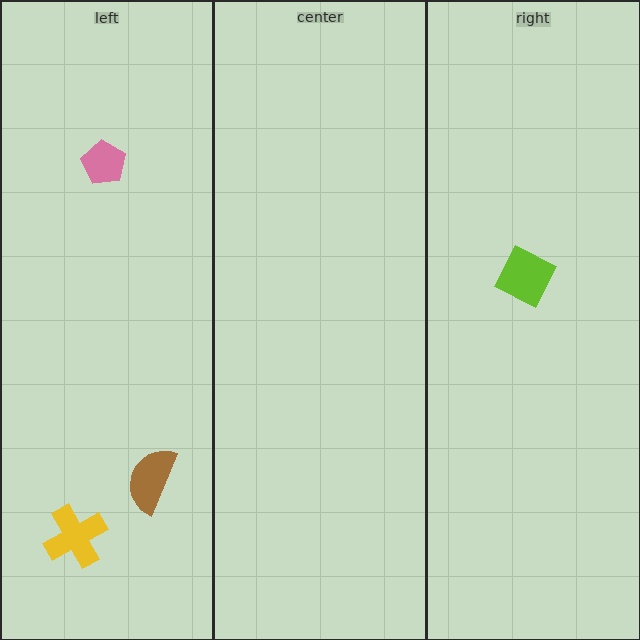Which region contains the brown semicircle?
The left region.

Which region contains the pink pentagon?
The left region.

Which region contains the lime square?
The right region.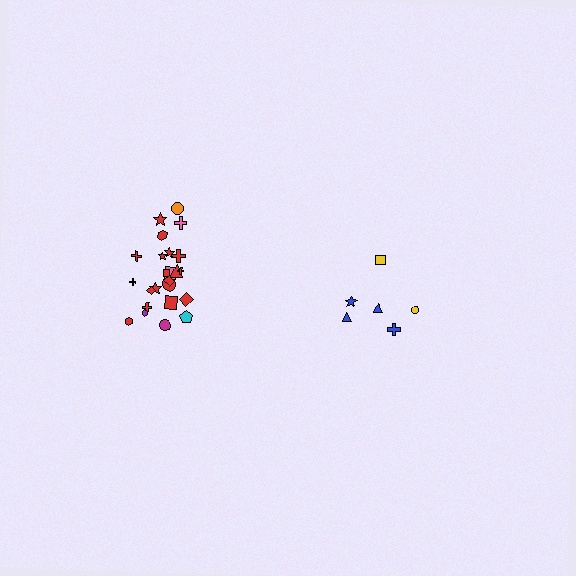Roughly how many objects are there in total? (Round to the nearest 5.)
Roughly 30 objects in total.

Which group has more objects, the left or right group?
The left group.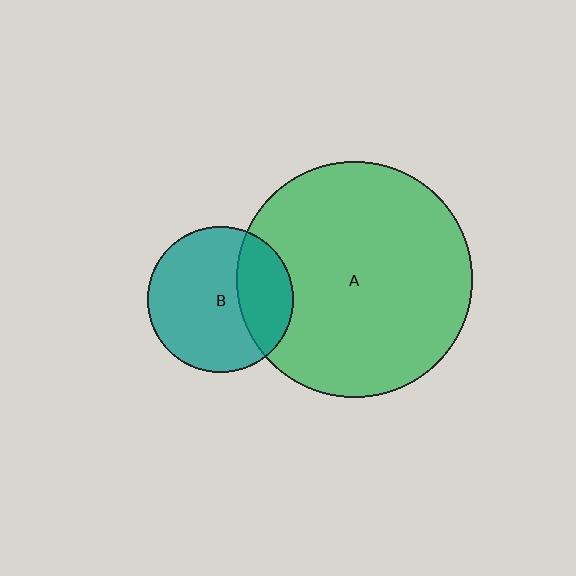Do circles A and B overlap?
Yes.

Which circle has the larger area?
Circle A (green).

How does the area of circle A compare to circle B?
Approximately 2.6 times.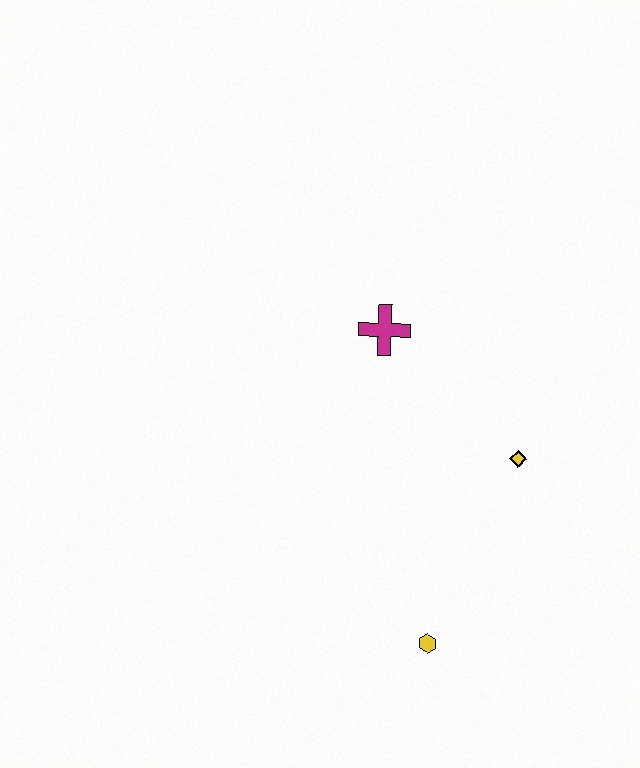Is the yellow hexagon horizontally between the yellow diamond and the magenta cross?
Yes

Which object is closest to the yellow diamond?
The magenta cross is closest to the yellow diamond.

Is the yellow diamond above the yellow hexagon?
Yes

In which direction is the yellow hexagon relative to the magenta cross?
The yellow hexagon is below the magenta cross.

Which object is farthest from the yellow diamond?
The yellow hexagon is farthest from the yellow diamond.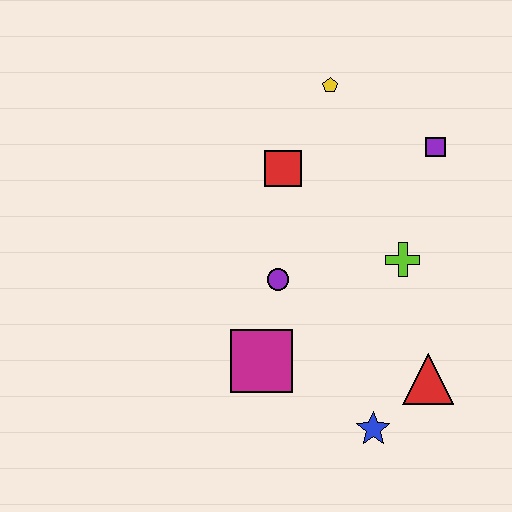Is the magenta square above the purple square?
No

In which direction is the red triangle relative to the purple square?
The red triangle is below the purple square.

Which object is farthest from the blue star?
The yellow pentagon is farthest from the blue star.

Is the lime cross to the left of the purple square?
Yes